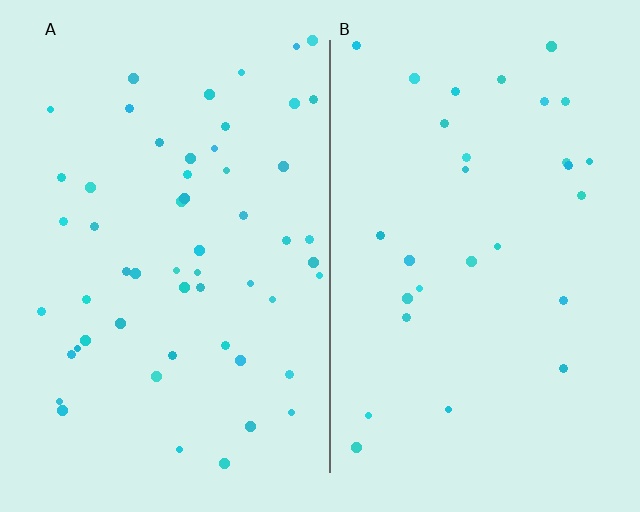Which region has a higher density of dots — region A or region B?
A (the left).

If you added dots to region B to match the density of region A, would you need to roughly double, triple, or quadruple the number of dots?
Approximately double.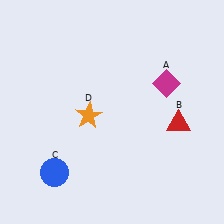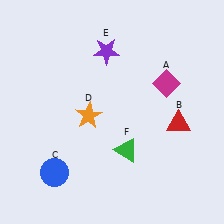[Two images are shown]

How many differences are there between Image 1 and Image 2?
There are 2 differences between the two images.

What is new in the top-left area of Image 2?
A purple star (E) was added in the top-left area of Image 2.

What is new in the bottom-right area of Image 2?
A green triangle (F) was added in the bottom-right area of Image 2.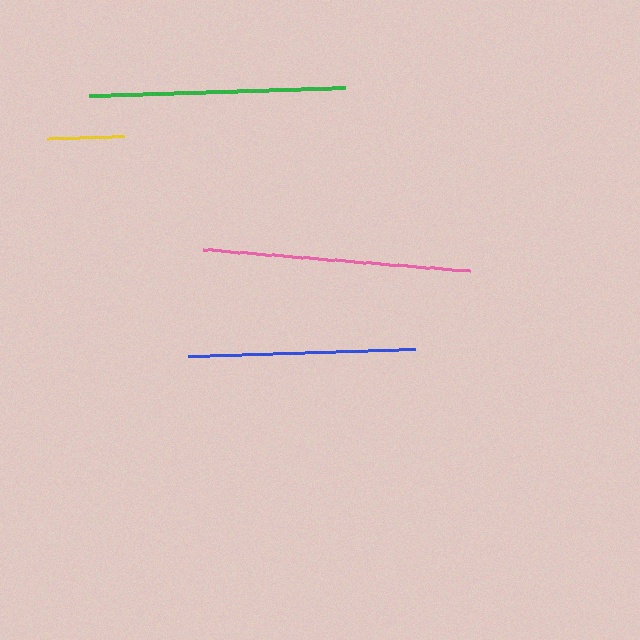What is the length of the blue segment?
The blue segment is approximately 227 pixels long.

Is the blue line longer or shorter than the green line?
The green line is longer than the blue line.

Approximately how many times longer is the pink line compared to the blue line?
The pink line is approximately 1.2 times the length of the blue line.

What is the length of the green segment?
The green segment is approximately 256 pixels long.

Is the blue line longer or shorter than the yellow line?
The blue line is longer than the yellow line.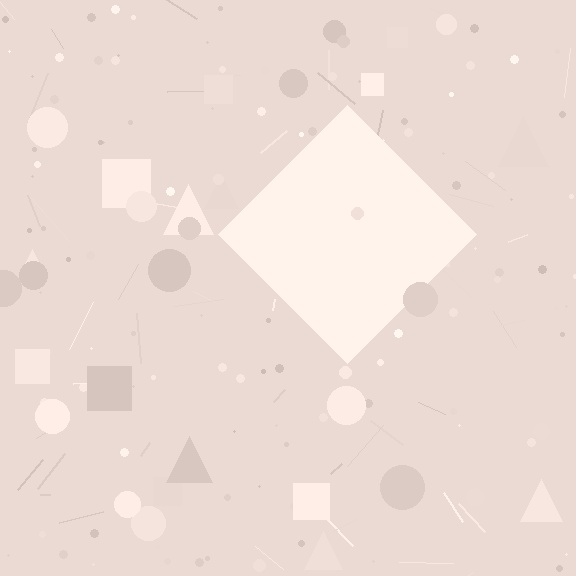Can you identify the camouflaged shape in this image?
The camouflaged shape is a diamond.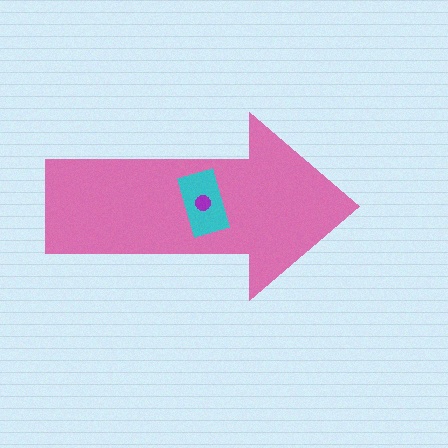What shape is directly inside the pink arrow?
The cyan rectangle.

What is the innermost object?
The purple circle.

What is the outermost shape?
The pink arrow.